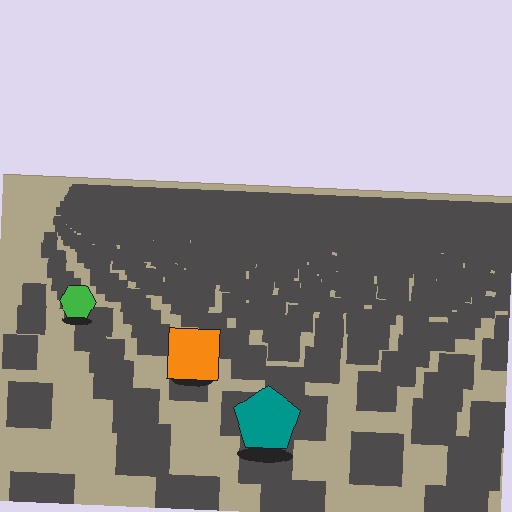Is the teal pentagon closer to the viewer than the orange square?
Yes. The teal pentagon is closer — you can tell from the texture gradient: the ground texture is coarser near it.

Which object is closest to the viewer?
The teal pentagon is closest. The texture marks near it are larger and more spread out.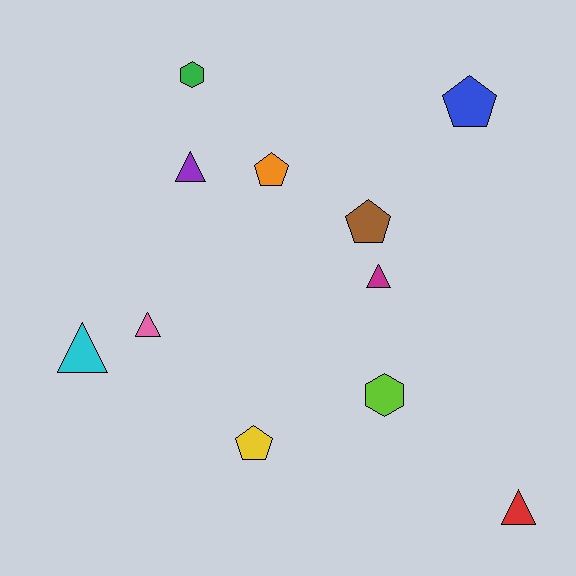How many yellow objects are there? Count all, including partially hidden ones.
There is 1 yellow object.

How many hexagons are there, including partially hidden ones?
There are 2 hexagons.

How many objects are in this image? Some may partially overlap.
There are 11 objects.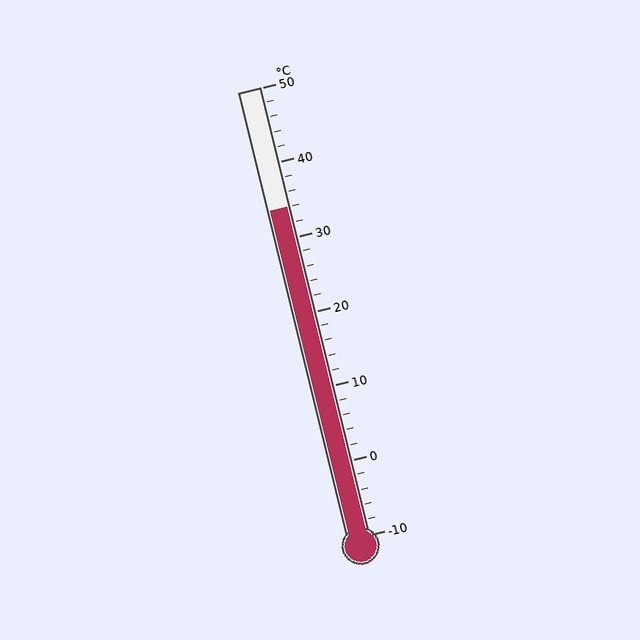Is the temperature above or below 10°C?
The temperature is above 10°C.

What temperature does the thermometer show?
The thermometer shows approximately 34°C.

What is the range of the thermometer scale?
The thermometer scale ranges from -10°C to 50°C.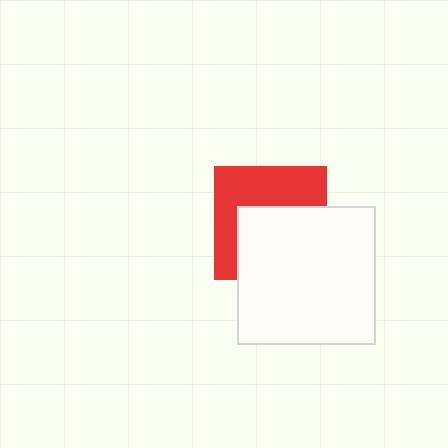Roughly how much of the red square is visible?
About half of it is visible (roughly 49%).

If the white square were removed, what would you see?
You would see the complete red square.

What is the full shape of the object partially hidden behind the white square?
The partially hidden object is a red square.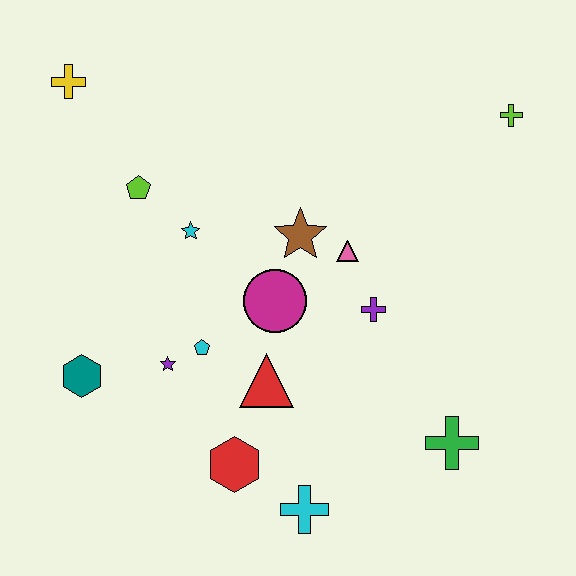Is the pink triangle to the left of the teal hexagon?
No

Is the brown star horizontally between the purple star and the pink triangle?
Yes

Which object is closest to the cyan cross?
The red hexagon is closest to the cyan cross.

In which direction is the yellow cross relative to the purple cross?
The yellow cross is to the left of the purple cross.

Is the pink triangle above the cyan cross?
Yes